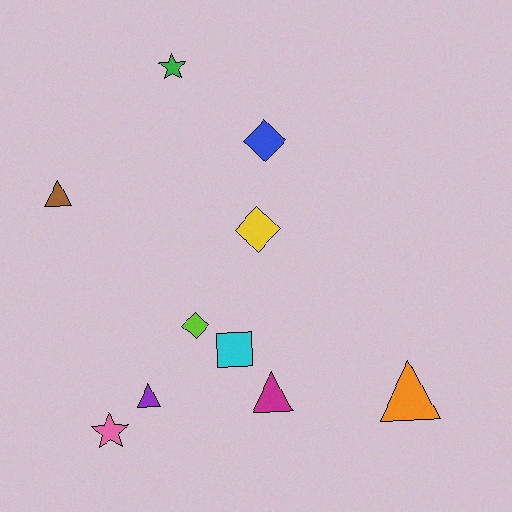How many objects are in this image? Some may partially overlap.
There are 10 objects.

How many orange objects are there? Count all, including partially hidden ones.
There is 1 orange object.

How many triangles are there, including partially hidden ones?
There are 4 triangles.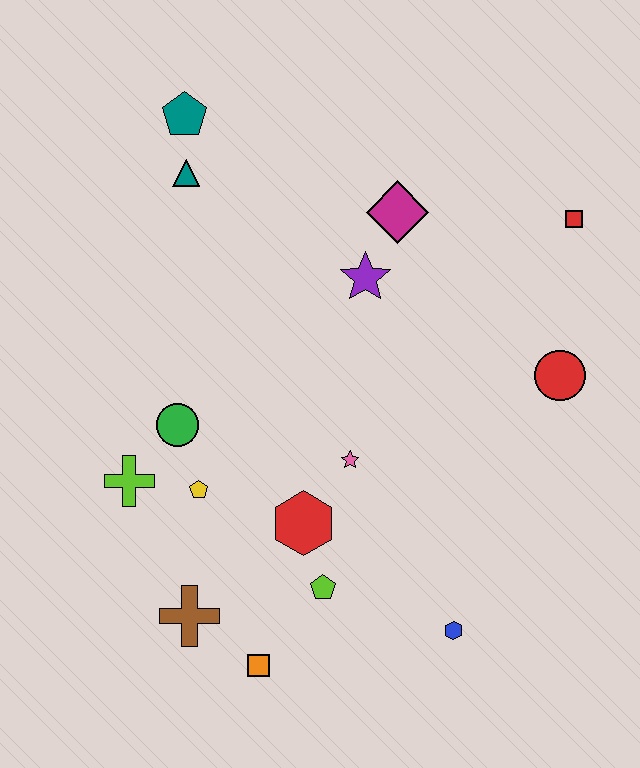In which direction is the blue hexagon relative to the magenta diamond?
The blue hexagon is below the magenta diamond.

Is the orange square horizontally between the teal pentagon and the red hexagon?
Yes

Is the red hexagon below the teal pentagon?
Yes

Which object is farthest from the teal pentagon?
The blue hexagon is farthest from the teal pentagon.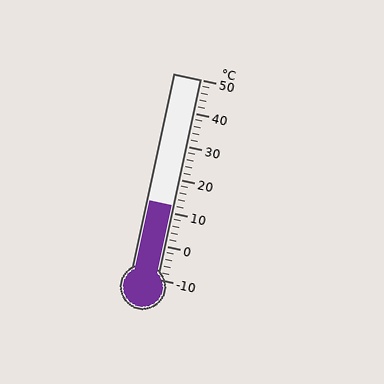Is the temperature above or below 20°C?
The temperature is below 20°C.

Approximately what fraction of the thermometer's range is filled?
The thermometer is filled to approximately 35% of its range.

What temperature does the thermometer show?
The thermometer shows approximately 12°C.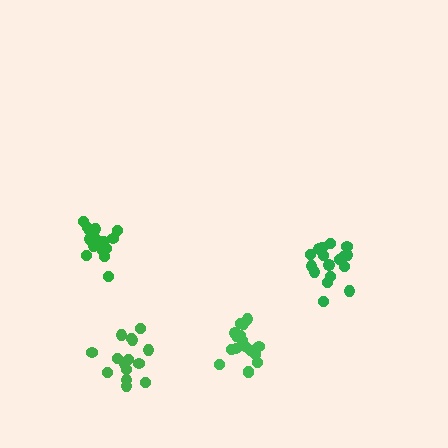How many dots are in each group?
Group 1: 15 dots, Group 2: 17 dots, Group 3: 17 dots, Group 4: 18 dots (67 total).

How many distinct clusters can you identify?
There are 4 distinct clusters.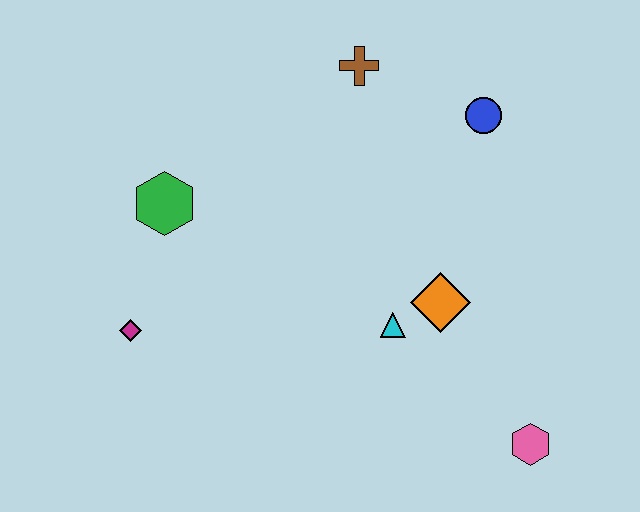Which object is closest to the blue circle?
The brown cross is closest to the blue circle.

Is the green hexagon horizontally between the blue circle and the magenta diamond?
Yes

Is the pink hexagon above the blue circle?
No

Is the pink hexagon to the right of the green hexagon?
Yes